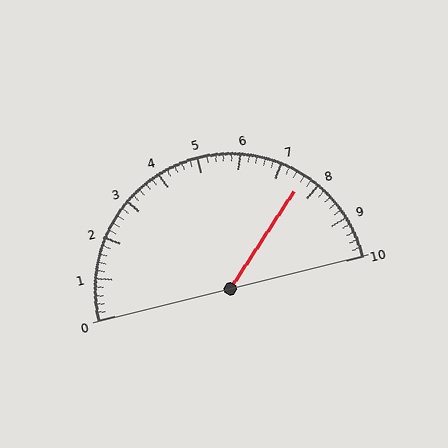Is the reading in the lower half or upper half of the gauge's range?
The reading is in the upper half of the range (0 to 10).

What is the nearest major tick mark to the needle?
The nearest major tick mark is 8.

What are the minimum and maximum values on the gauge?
The gauge ranges from 0 to 10.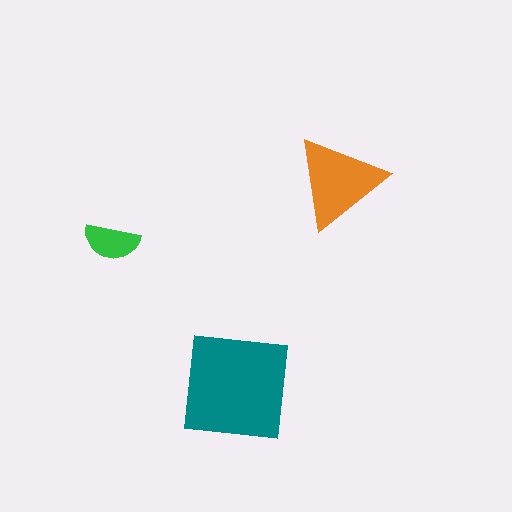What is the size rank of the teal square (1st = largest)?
1st.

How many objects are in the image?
There are 3 objects in the image.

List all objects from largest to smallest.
The teal square, the orange triangle, the green semicircle.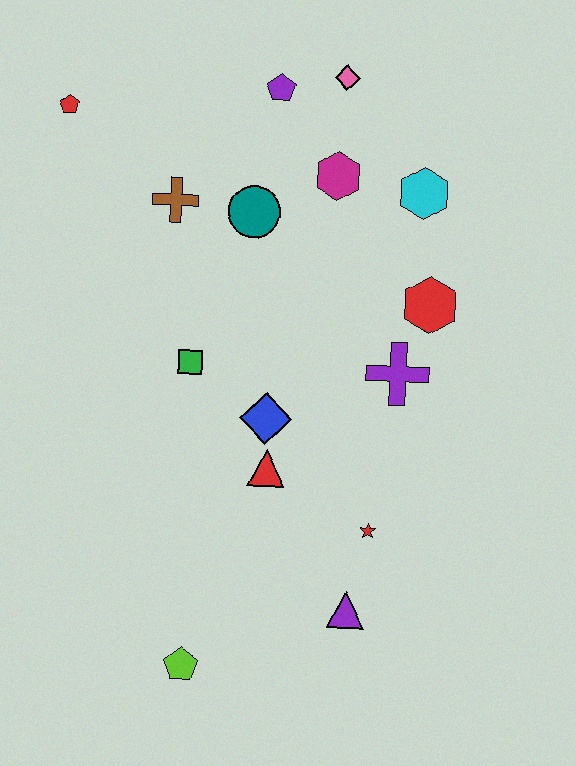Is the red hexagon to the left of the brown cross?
No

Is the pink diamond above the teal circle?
Yes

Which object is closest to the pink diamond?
The purple pentagon is closest to the pink diamond.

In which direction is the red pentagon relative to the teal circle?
The red pentagon is to the left of the teal circle.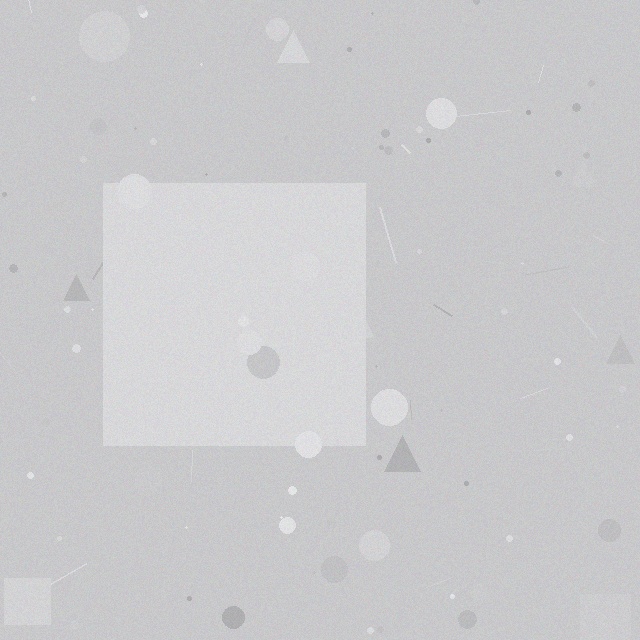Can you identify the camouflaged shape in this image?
The camouflaged shape is a square.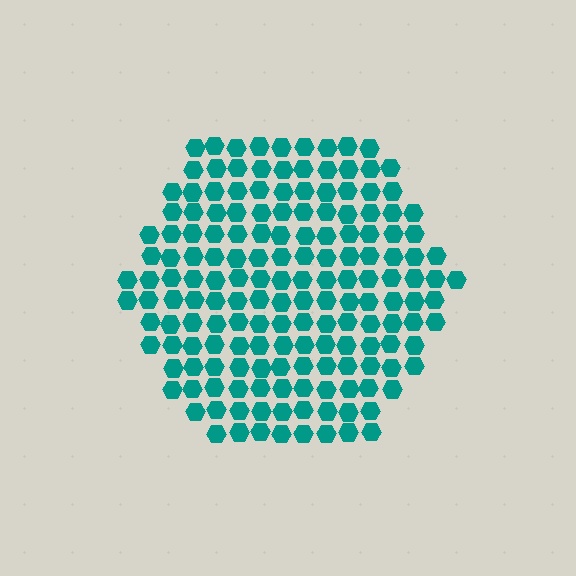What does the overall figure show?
The overall figure shows a hexagon.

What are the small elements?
The small elements are hexagons.